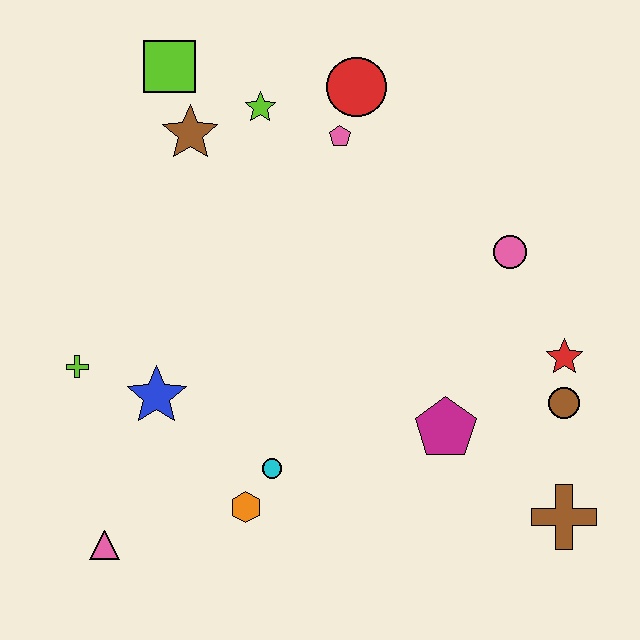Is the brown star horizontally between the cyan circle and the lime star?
No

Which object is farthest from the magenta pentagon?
The lime square is farthest from the magenta pentagon.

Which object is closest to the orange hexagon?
The cyan circle is closest to the orange hexagon.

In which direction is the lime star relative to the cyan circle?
The lime star is above the cyan circle.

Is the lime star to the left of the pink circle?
Yes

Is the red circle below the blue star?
No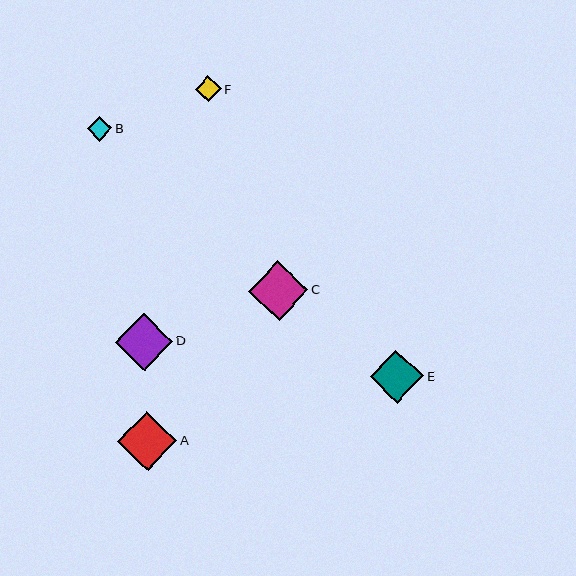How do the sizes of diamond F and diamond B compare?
Diamond F and diamond B are approximately the same size.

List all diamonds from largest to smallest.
From largest to smallest: C, A, D, E, F, B.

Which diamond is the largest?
Diamond C is the largest with a size of approximately 60 pixels.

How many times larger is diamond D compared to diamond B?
Diamond D is approximately 2.3 times the size of diamond B.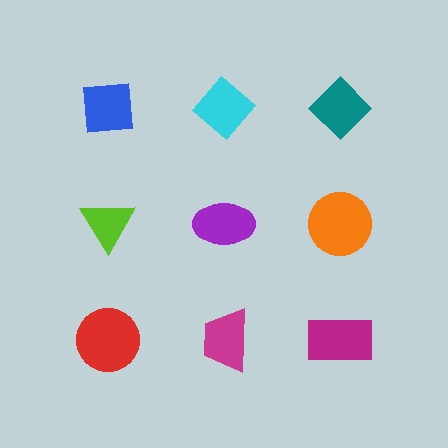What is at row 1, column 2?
A cyan diamond.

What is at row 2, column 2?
A purple ellipse.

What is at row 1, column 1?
A blue square.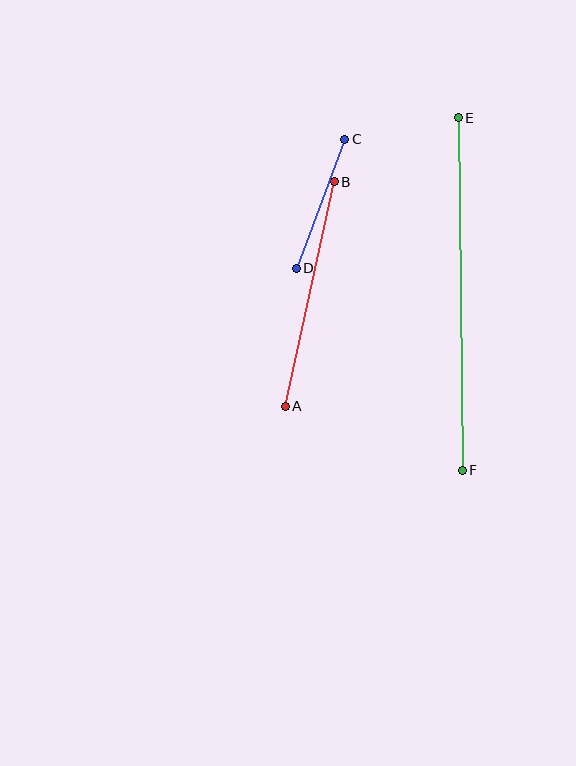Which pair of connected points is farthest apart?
Points E and F are farthest apart.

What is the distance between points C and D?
The distance is approximately 138 pixels.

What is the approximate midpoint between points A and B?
The midpoint is at approximately (310, 294) pixels.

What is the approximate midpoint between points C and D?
The midpoint is at approximately (320, 204) pixels.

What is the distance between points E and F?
The distance is approximately 352 pixels.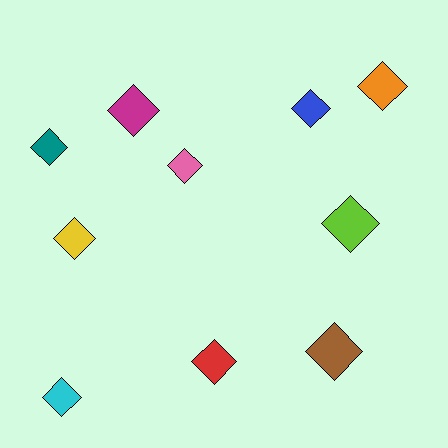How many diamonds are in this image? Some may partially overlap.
There are 10 diamonds.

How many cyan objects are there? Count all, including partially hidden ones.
There is 1 cyan object.